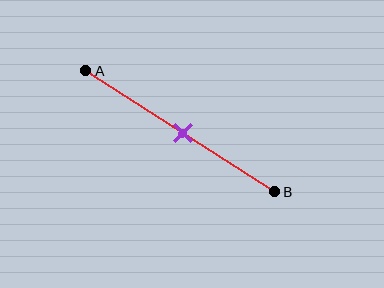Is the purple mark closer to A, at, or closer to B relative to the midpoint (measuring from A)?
The purple mark is approximately at the midpoint of segment AB.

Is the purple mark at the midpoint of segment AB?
Yes, the mark is approximately at the midpoint.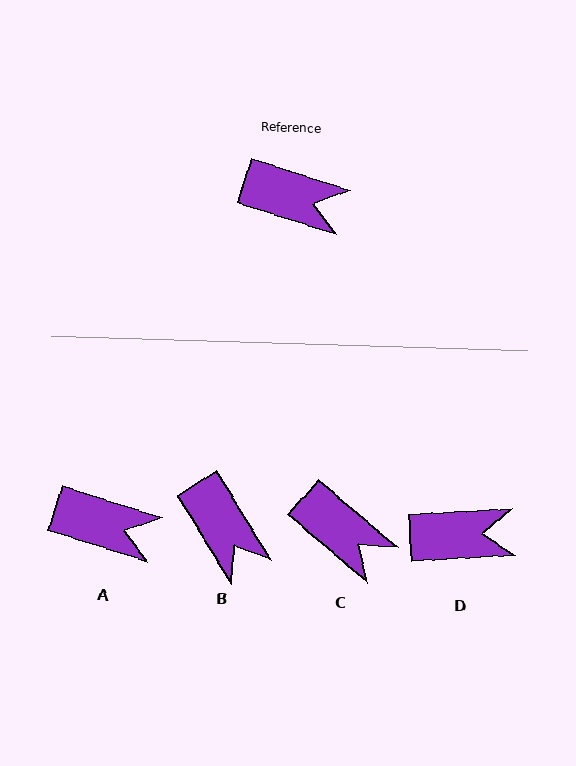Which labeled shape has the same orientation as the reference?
A.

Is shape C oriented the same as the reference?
No, it is off by about 23 degrees.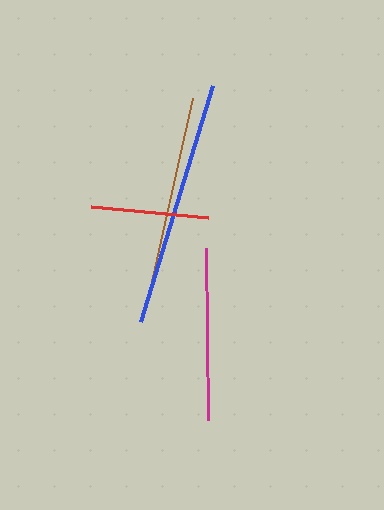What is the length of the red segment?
The red segment is approximately 117 pixels long.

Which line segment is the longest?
The blue line is the longest at approximately 247 pixels.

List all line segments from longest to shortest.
From longest to shortest: blue, brown, magenta, red.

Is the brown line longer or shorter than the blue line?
The blue line is longer than the brown line.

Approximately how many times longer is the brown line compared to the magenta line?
The brown line is approximately 1.2 times the length of the magenta line.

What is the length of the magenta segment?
The magenta segment is approximately 172 pixels long.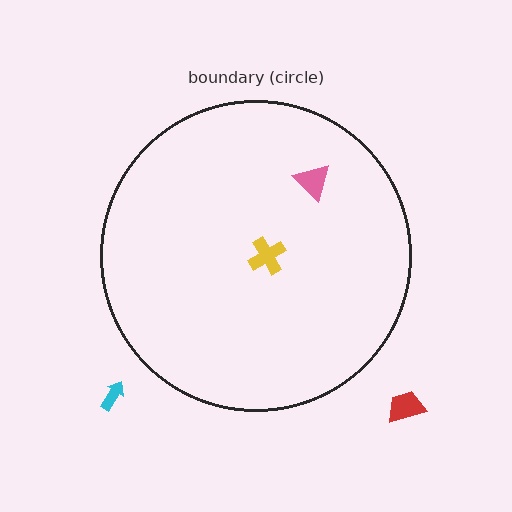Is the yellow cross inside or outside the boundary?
Inside.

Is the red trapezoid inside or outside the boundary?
Outside.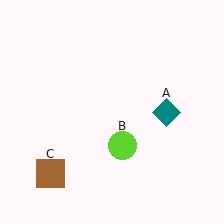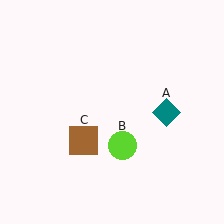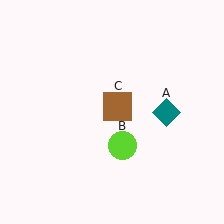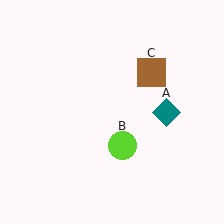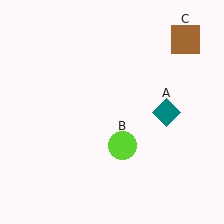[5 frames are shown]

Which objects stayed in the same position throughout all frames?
Teal diamond (object A) and lime circle (object B) remained stationary.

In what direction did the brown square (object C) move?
The brown square (object C) moved up and to the right.